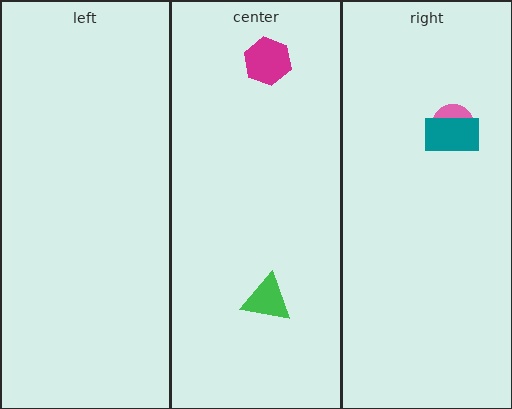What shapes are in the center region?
The green triangle, the magenta hexagon.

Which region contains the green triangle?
The center region.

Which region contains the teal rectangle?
The right region.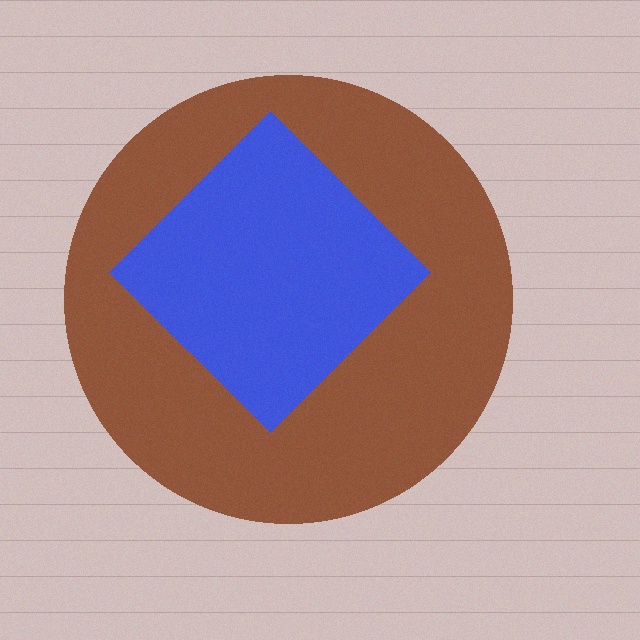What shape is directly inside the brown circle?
The blue diamond.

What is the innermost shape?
The blue diamond.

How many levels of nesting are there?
2.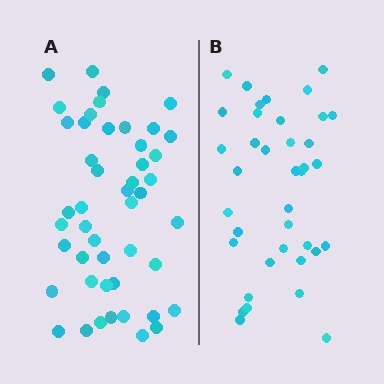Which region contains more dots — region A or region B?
Region A (the left region) has more dots.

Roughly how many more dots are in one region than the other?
Region A has roughly 8 or so more dots than region B.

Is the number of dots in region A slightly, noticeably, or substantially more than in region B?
Region A has only slightly more — the two regions are fairly close. The ratio is roughly 1.2 to 1.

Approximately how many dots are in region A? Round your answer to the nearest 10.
About 50 dots. (The exact count is 47, which rounds to 50.)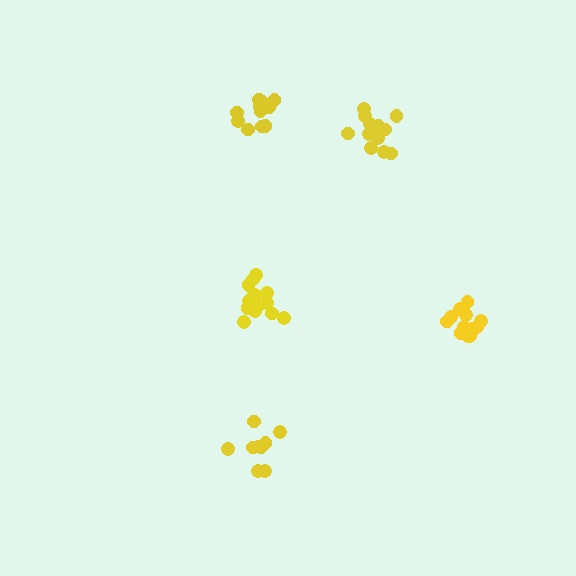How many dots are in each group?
Group 1: 14 dots, Group 2: 11 dots, Group 3: 15 dots, Group 4: 9 dots, Group 5: 13 dots (62 total).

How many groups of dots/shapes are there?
There are 5 groups.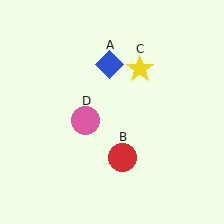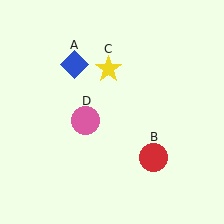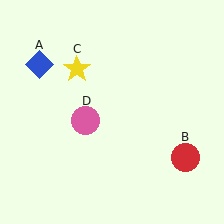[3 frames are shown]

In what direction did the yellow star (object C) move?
The yellow star (object C) moved left.